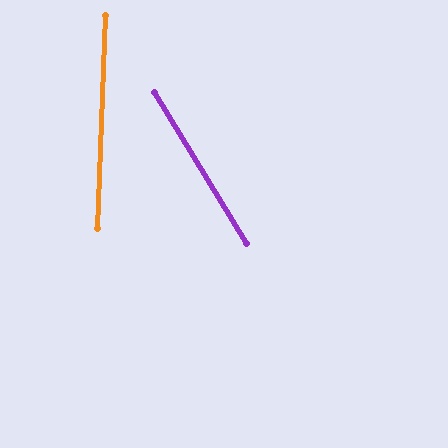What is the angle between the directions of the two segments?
Approximately 33 degrees.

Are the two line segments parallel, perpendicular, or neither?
Neither parallel nor perpendicular — they differ by about 33°.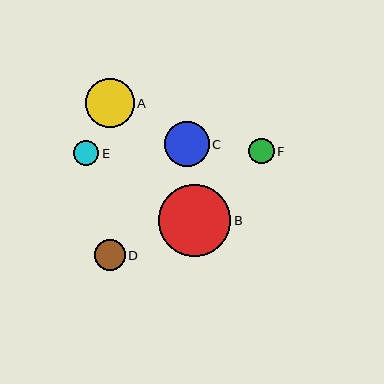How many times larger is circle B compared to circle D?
Circle B is approximately 2.4 times the size of circle D.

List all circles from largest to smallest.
From largest to smallest: B, A, C, D, E, F.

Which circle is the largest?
Circle B is the largest with a size of approximately 72 pixels.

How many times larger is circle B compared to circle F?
Circle B is approximately 2.9 times the size of circle F.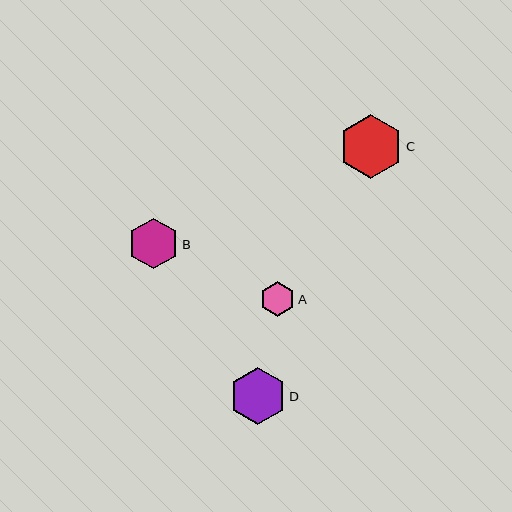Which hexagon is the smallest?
Hexagon A is the smallest with a size of approximately 34 pixels.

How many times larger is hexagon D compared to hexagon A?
Hexagon D is approximately 1.7 times the size of hexagon A.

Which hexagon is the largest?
Hexagon C is the largest with a size of approximately 64 pixels.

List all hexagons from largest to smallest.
From largest to smallest: C, D, B, A.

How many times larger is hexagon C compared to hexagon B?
Hexagon C is approximately 1.3 times the size of hexagon B.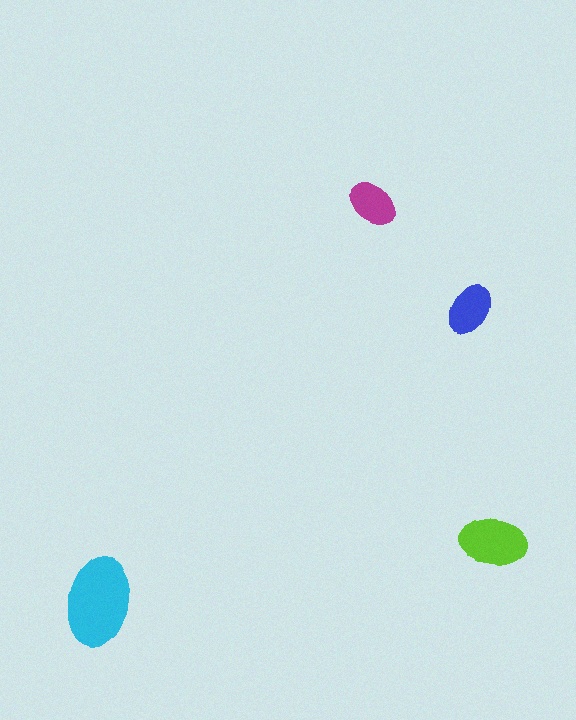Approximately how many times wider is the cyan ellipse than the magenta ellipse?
About 2 times wider.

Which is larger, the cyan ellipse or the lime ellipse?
The cyan one.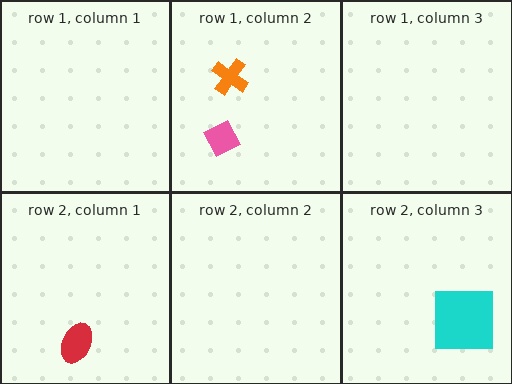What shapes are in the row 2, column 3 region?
The cyan square.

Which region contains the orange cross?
The row 1, column 2 region.